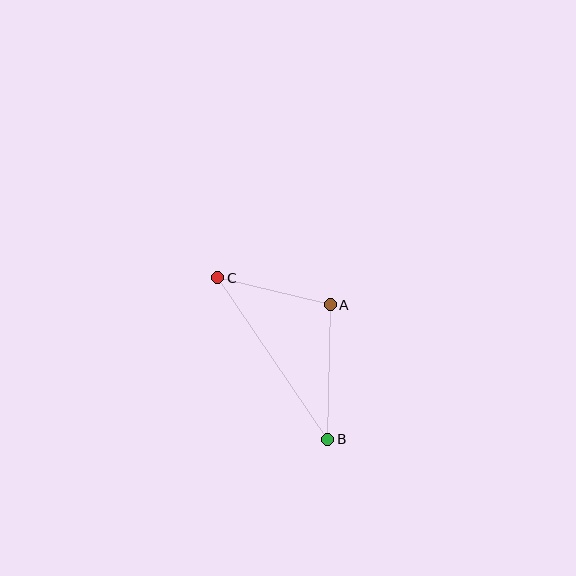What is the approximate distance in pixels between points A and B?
The distance between A and B is approximately 135 pixels.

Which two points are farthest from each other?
Points B and C are farthest from each other.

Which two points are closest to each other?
Points A and C are closest to each other.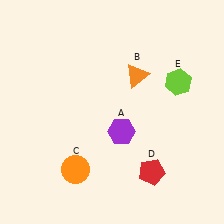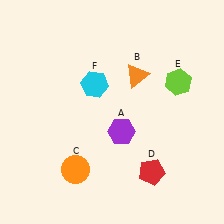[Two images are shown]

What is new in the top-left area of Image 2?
A cyan hexagon (F) was added in the top-left area of Image 2.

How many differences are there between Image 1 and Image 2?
There is 1 difference between the two images.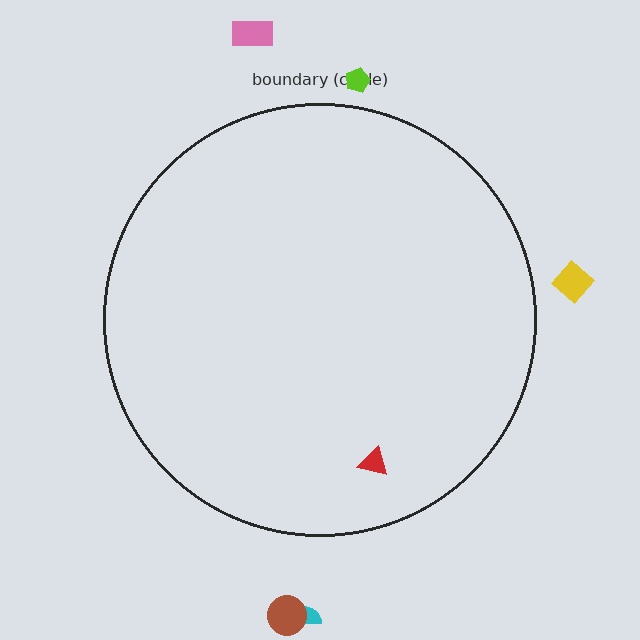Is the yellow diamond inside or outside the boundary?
Outside.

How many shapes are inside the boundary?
1 inside, 5 outside.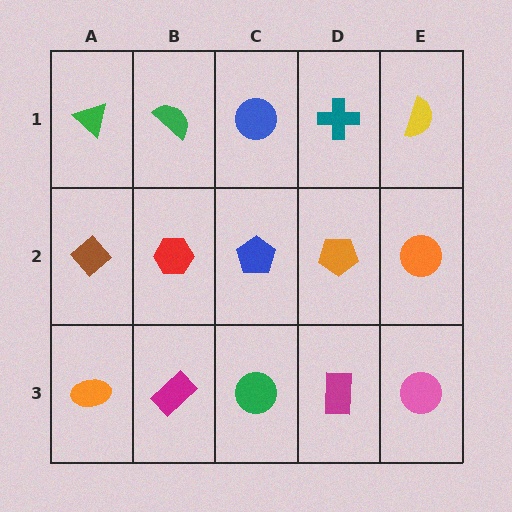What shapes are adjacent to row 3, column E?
An orange circle (row 2, column E), a magenta rectangle (row 3, column D).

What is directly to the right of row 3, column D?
A pink circle.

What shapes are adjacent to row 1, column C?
A blue pentagon (row 2, column C), a green semicircle (row 1, column B), a teal cross (row 1, column D).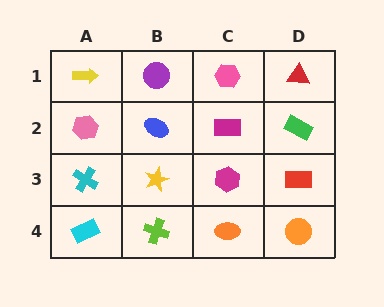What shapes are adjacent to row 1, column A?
A pink hexagon (row 2, column A), a purple circle (row 1, column B).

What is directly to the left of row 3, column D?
A magenta hexagon.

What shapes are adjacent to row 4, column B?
A yellow star (row 3, column B), a cyan rectangle (row 4, column A), an orange ellipse (row 4, column C).